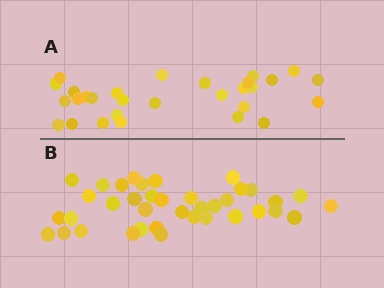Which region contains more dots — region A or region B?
Region B (the bottom region) has more dots.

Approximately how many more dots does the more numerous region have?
Region B has roughly 8 or so more dots than region A.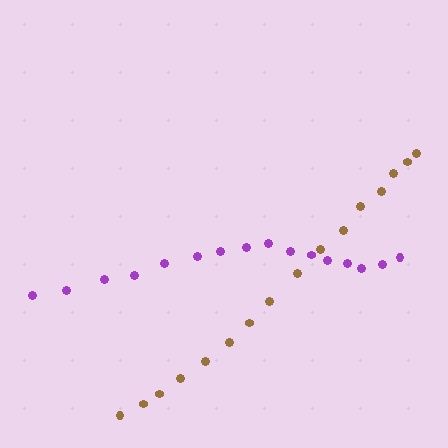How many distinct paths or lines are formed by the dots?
There are 2 distinct paths.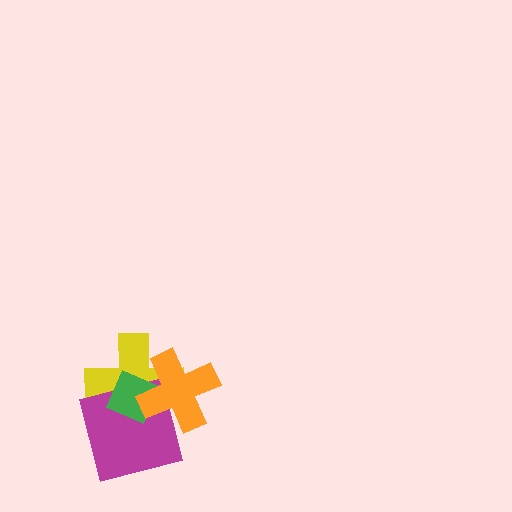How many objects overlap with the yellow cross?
3 objects overlap with the yellow cross.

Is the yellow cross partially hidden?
Yes, it is partially covered by another shape.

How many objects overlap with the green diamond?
3 objects overlap with the green diamond.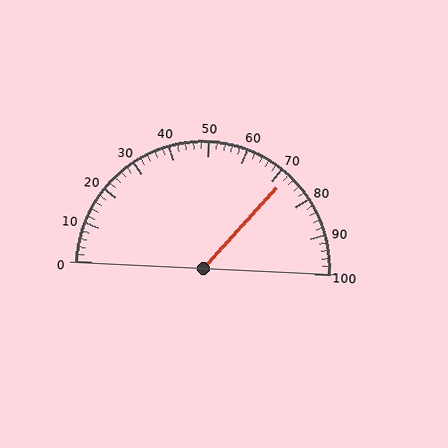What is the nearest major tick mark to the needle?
The nearest major tick mark is 70.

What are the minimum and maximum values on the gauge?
The gauge ranges from 0 to 100.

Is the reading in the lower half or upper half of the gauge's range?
The reading is in the upper half of the range (0 to 100).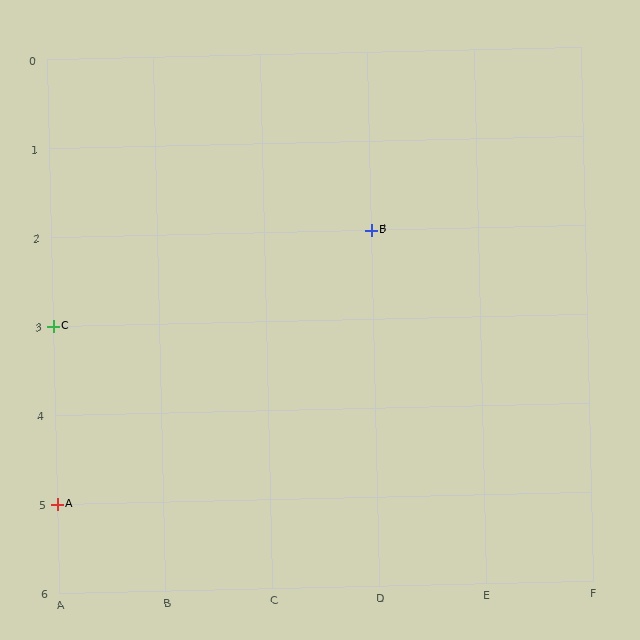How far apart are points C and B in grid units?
Points C and B are 3 columns and 1 row apart (about 3.2 grid units diagonally).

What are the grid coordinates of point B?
Point B is at grid coordinates (D, 2).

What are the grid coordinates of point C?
Point C is at grid coordinates (A, 3).